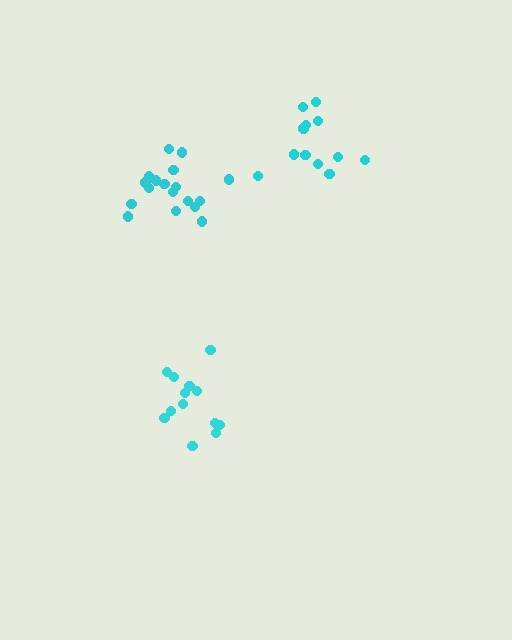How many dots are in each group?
Group 1: 12 dots, Group 2: 18 dots, Group 3: 13 dots (43 total).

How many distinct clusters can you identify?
There are 3 distinct clusters.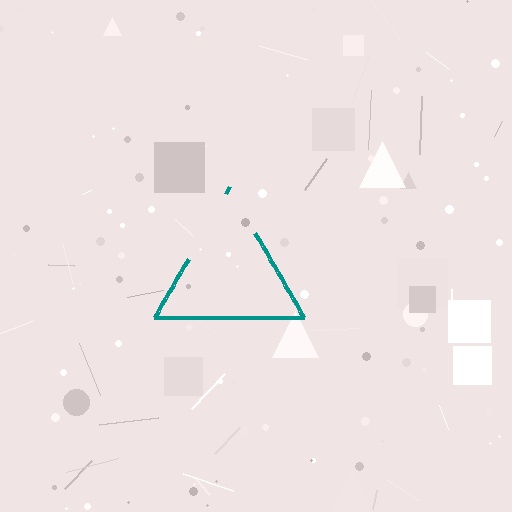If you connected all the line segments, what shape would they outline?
They would outline a triangle.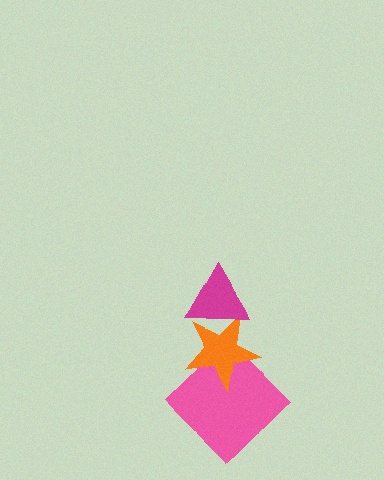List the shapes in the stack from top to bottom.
From top to bottom: the magenta triangle, the orange star, the pink diamond.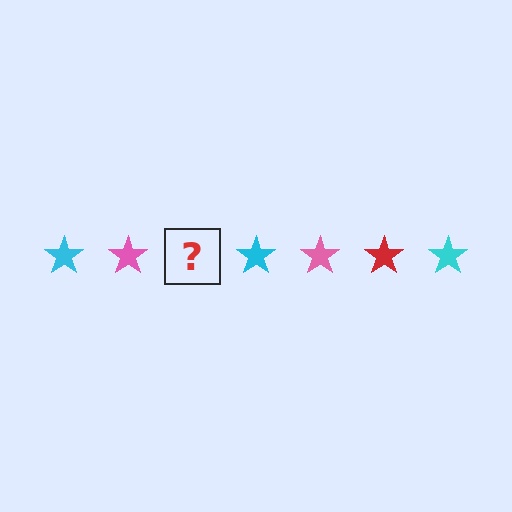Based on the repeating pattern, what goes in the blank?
The blank should be a red star.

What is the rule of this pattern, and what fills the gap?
The rule is that the pattern cycles through cyan, pink, red stars. The gap should be filled with a red star.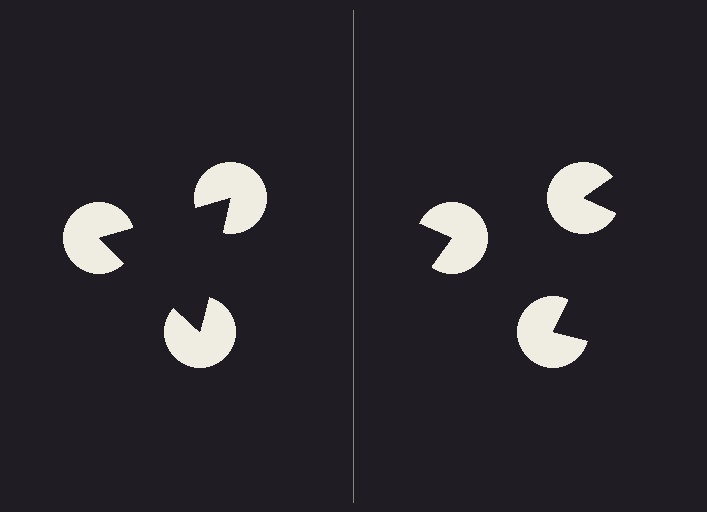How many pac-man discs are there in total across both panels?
6 — 3 on each side.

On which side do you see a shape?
An illusory triangle appears on the left side. On the right side the wedge cuts are rotated, so no coherent shape forms.